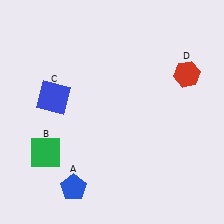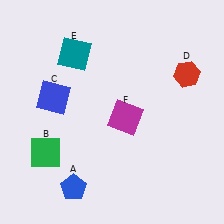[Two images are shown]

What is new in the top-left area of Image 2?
A teal square (E) was added in the top-left area of Image 2.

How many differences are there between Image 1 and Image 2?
There are 2 differences between the two images.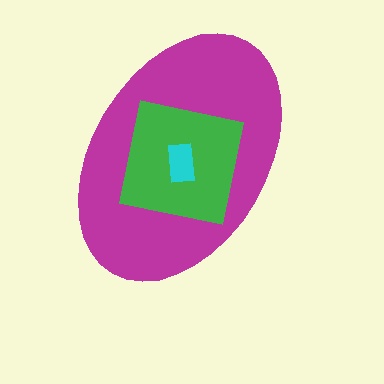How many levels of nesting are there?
3.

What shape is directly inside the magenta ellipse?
The green square.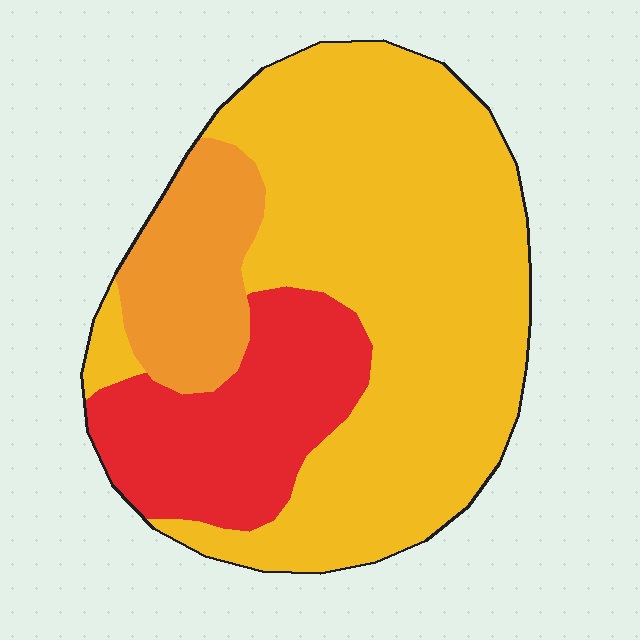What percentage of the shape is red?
Red takes up about one fifth (1/5) of the shape.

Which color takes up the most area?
Yellow, at roughly 65%.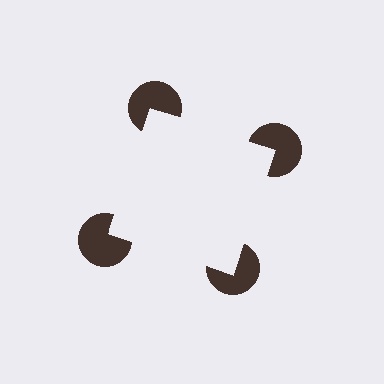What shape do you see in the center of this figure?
An illusory square — its edges are inferred from the aligned wedge cuts in the pac-man discs, not physically drawn.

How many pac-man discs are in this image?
There are 4 — one at each vertex of the illusory square.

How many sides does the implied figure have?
4 sides.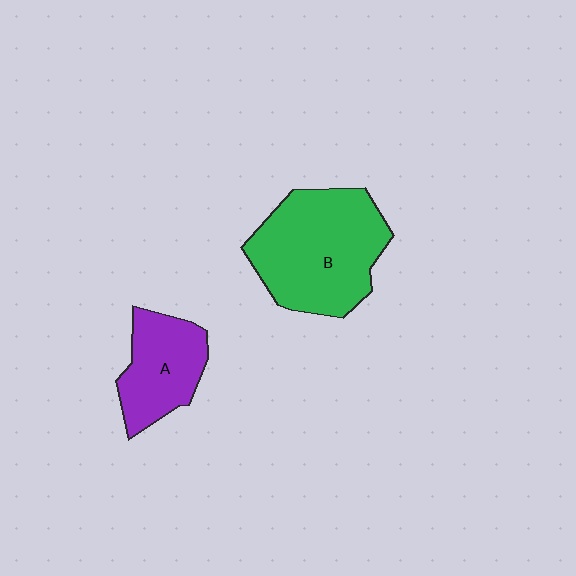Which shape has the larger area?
Shape B (green).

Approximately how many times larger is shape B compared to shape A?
Approximately 1.7 times.